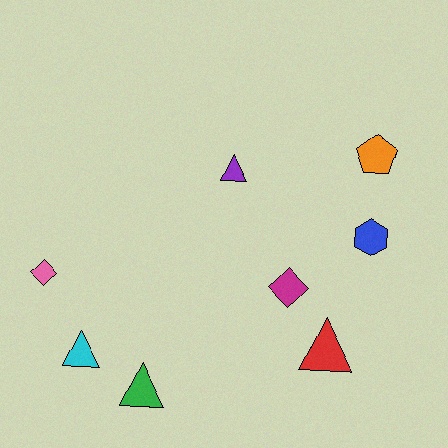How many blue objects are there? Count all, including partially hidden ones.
There is 1 blue object.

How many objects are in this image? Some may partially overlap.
There are 8 objects.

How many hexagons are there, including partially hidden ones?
There is 1 hexagon.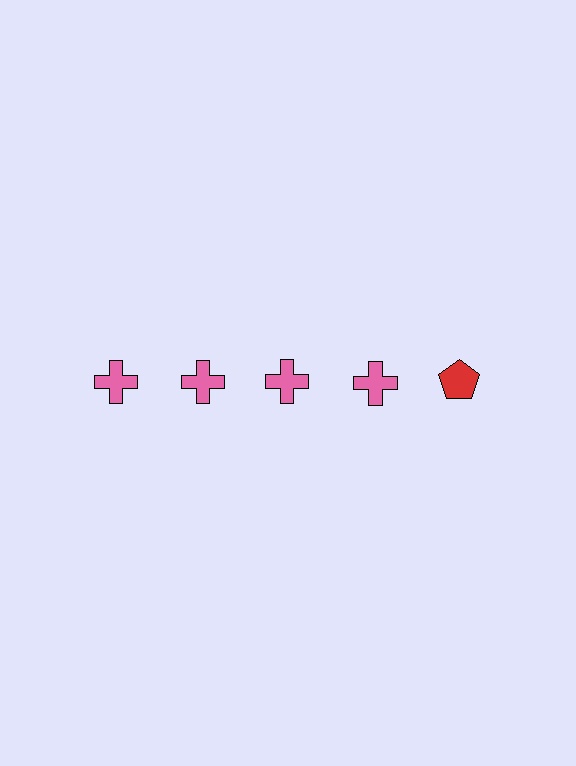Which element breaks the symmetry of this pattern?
The red pentagon in the top row, rightmost column breaks the symmetry. All other shapes are pink crosses.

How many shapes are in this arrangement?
There are 5 shapes arranged in a grid pattern.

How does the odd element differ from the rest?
It differs in both color (red instead of pink) and shape (pentagon instead of cross).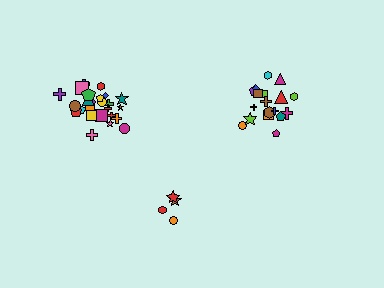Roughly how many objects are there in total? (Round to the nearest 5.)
Roughly 45 objects in total.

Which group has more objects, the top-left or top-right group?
The top-left group.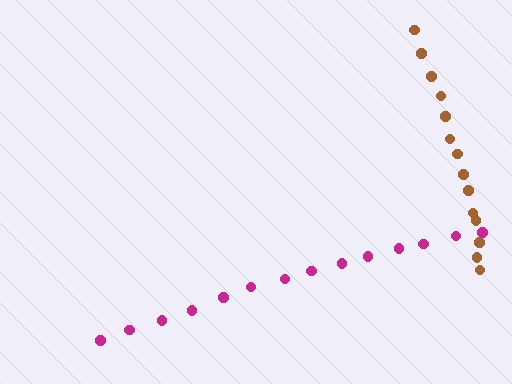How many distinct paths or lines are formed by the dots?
There are 2 distinct paths.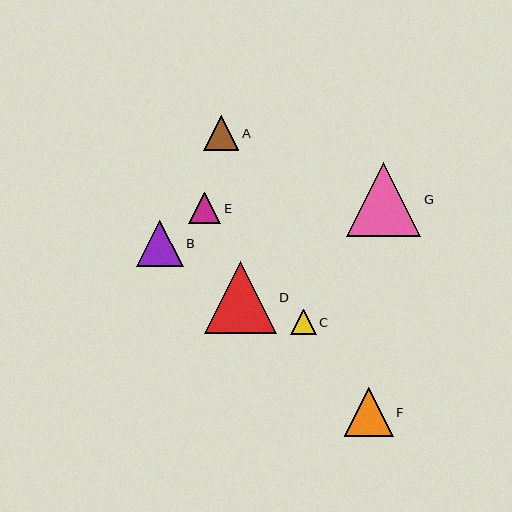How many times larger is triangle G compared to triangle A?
Triangle G is approximately 2.1 times the size of triangle A.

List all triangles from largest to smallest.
From largest to smallest: G, D, F, B, A, E, C.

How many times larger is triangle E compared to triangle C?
Triangle E is approximately 1.3 times the size of triangle C.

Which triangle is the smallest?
Triangle C is the smallest with a size of approximately 25 pixels.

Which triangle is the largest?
Triangle G is the largest with a size of approximately 74 pixels.